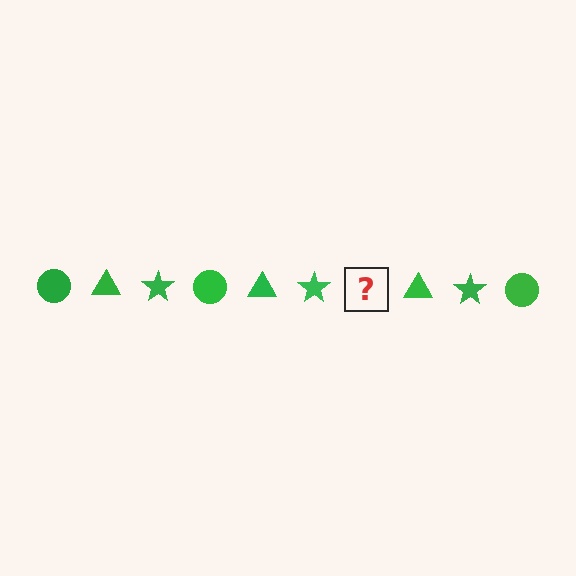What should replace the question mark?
The question mark should be replaced with a green circle.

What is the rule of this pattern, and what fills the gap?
The rule is that the pattern cycles through circle, triangle, star shapes in green. The gap should be filled with a green circle.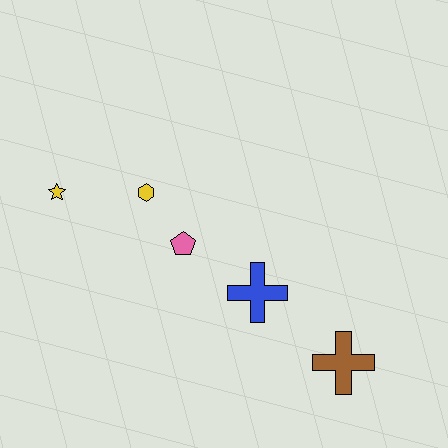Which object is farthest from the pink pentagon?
The brown cross is farthest from the pink pentagon.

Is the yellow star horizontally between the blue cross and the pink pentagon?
No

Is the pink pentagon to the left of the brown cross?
Yes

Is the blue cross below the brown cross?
No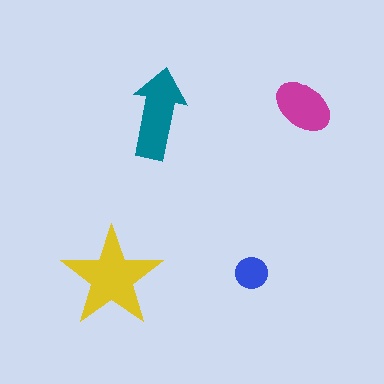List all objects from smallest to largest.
The blue circle, the magenta ellipse, the teal arrow, the yellow star.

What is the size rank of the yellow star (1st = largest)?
1st.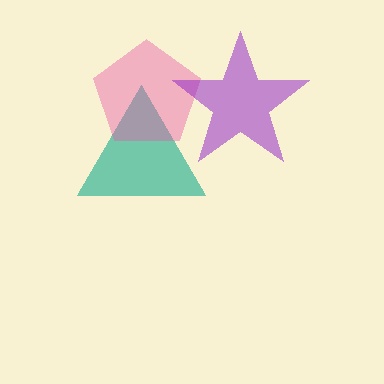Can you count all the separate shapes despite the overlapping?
Yes, there are 3 separate shapes.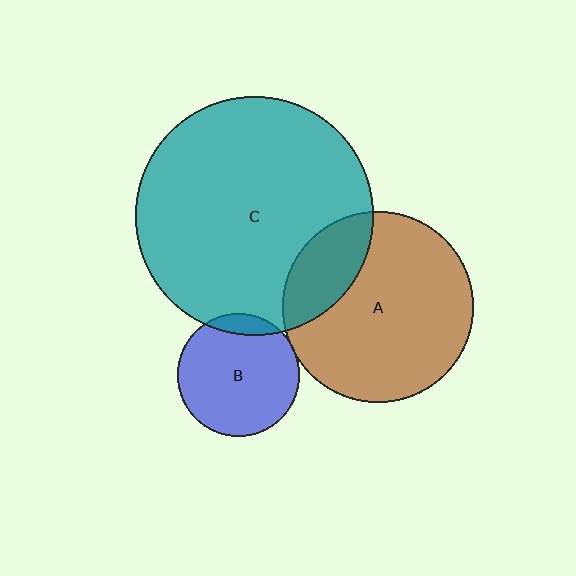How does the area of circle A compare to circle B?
Approximately 2.4 times.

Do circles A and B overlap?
Yes.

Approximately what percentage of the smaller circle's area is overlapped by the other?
Approximately 5%.